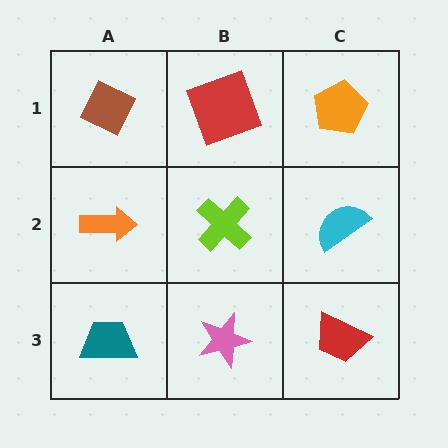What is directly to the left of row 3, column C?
A pink star.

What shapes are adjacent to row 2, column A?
A brown diamond (row 1, column A), a teal trapezoid (row 3, column A), a lime cross (row 2, column B).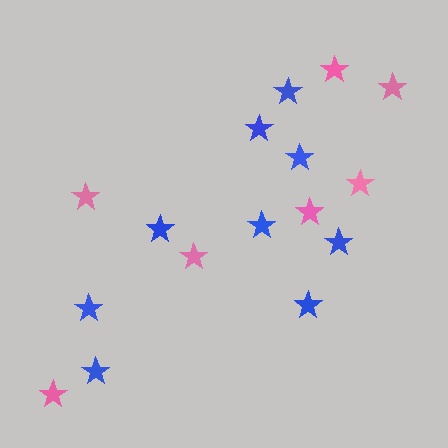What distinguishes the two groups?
There are 2 groups: one group of pink stars (7) and one group of blue stars (9).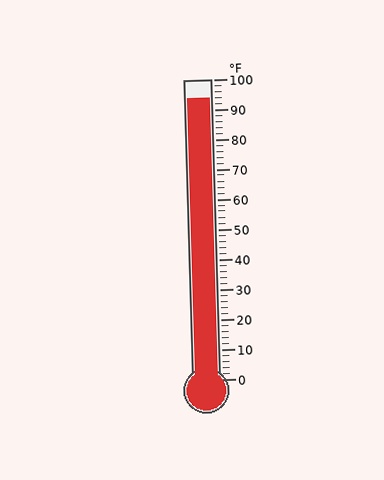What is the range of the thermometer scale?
The thermometer scale ranges from 0°F to 100°F.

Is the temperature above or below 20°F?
The temperature is above 20°F.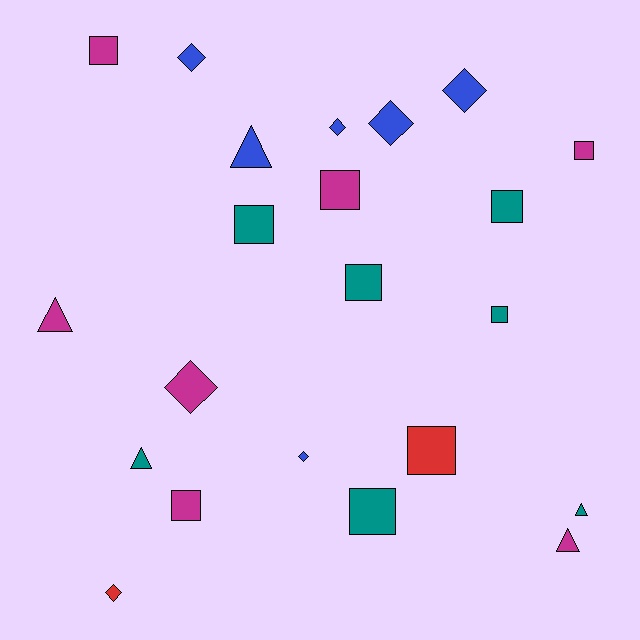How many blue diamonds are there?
There are 5 blue diamonds.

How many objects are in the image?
There are 22 objects.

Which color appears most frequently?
Teal, with 7 objects.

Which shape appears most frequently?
Square, with 10 objects.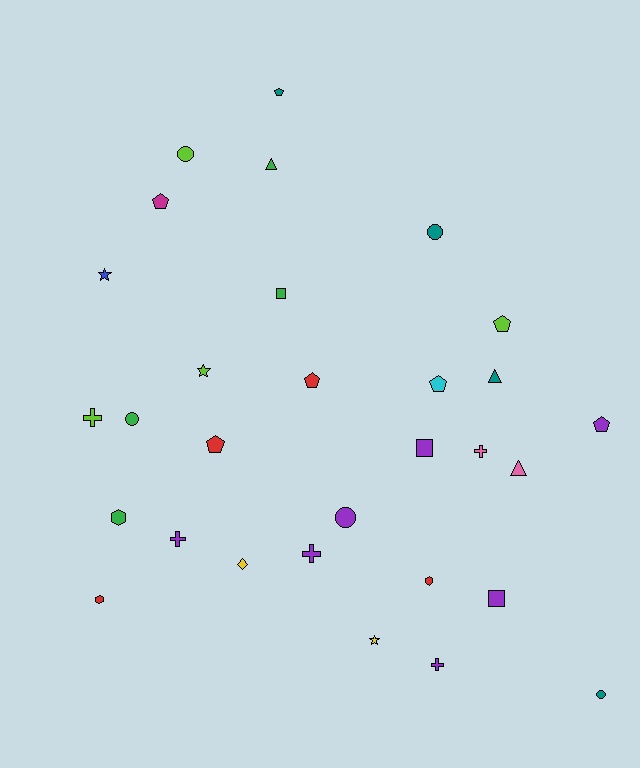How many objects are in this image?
There are 30 objects.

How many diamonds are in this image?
There is 1 diamond.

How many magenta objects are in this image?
There is 1 magenta object.